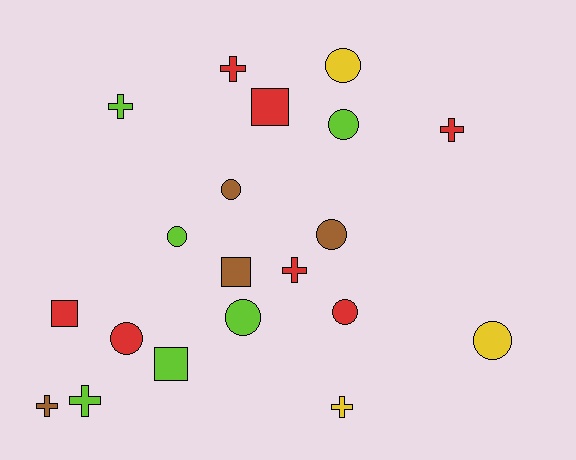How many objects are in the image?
There are 20 objects.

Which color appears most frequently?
Red, with 7 objects.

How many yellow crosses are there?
There is 1 yellow cross.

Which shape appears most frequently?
Circle, with 9 objects.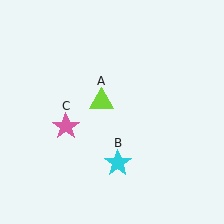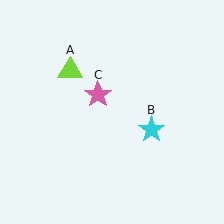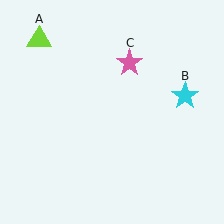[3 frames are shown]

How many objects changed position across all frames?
3 objects changed position: lime triangle (object A), cyan star (object B), pink star (object C).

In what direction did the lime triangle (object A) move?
The lime triangle (object A) moved up and to the left.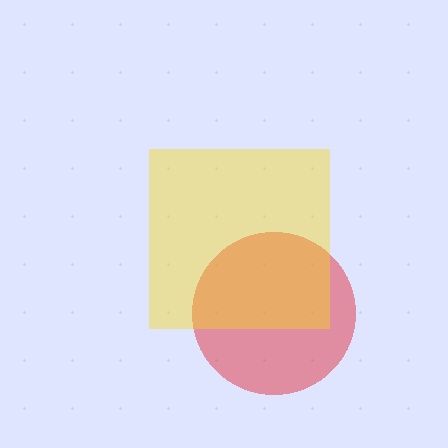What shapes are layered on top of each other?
The layered shapes are: a red circle, a yellow square.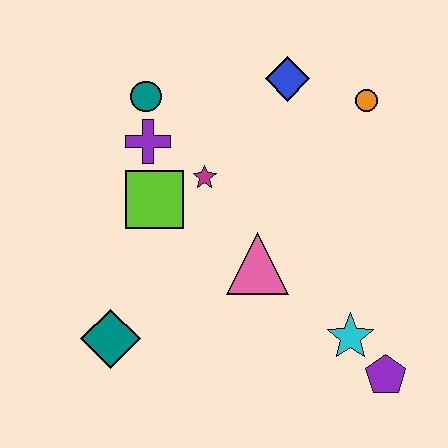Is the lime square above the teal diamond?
Yes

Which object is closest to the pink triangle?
The magenta star is closest to the pink triangle.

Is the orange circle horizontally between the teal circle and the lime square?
No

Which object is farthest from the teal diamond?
The orange circle is farthest from the teal diamond.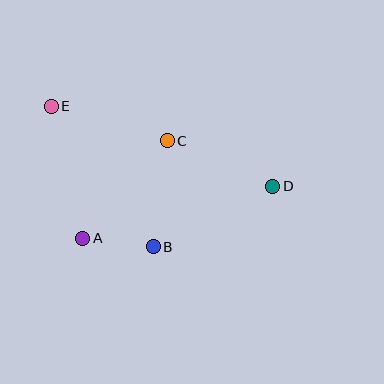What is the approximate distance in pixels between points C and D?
The distance between C and D is approximately 115 pixels.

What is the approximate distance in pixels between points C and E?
The distance between C and E is approximately 121 pixels.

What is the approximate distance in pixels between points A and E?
The distance between A and E is approximately 136 pixels.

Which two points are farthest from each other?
Points D and E are farthest from each other.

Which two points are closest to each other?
Points A and B are closest to each other.